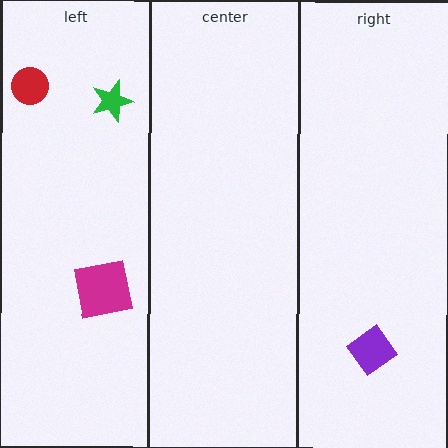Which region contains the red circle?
The left region.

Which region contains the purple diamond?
The right region.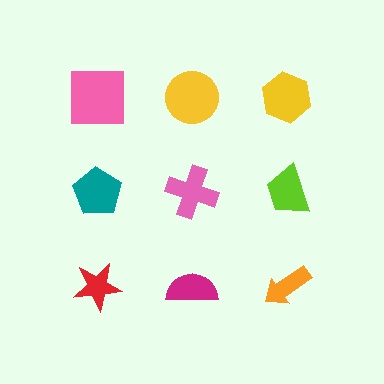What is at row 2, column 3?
A lime trapezoid.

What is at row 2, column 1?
A teal pentagon.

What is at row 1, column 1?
A pink square.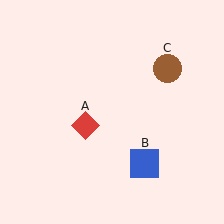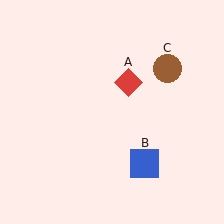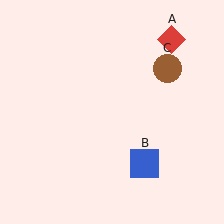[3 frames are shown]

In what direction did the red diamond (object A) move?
The red diamond (object A) moved up and to the right.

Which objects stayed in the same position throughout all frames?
Blue square (object B) and brown circle (object C) remained stationary.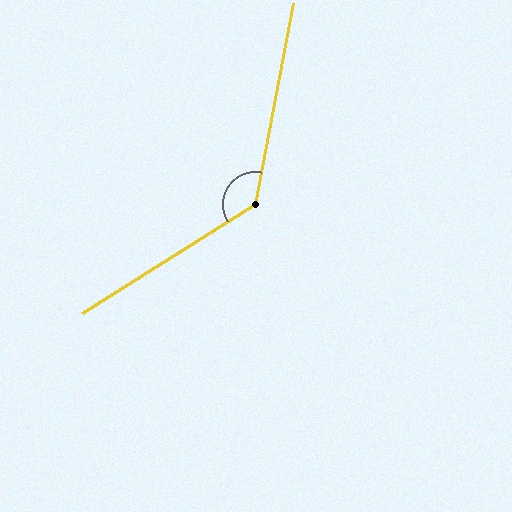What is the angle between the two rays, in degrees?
Approximately 133 degrees.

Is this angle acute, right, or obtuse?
It is obtuse.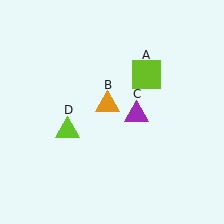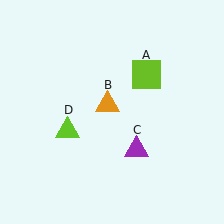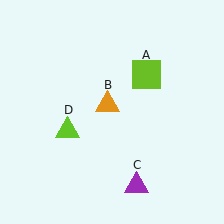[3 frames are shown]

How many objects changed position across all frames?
1 object changed position: purple triangle (object C).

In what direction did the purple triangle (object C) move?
The purple triangle (object C) moved down.